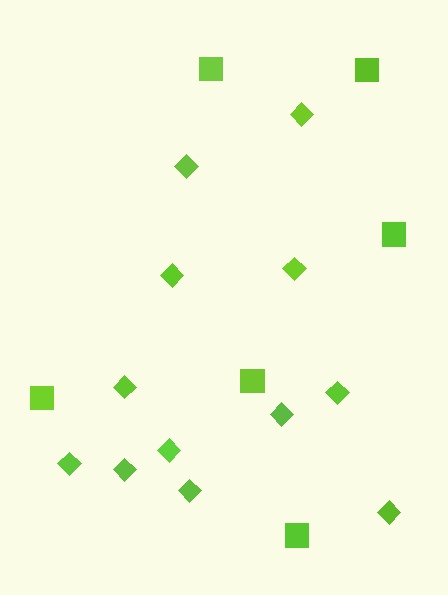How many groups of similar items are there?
There are 2 groups: one group of diamonds (12) and one group of squares (6).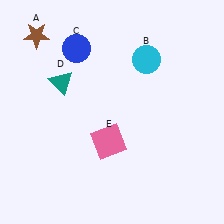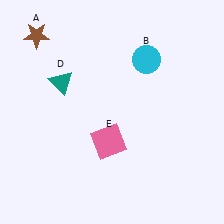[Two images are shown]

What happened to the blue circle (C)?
The blue circle (C) was removed in Image 2. It was in the top-left area of Image 1.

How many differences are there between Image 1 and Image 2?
There is 1 difference between the two images.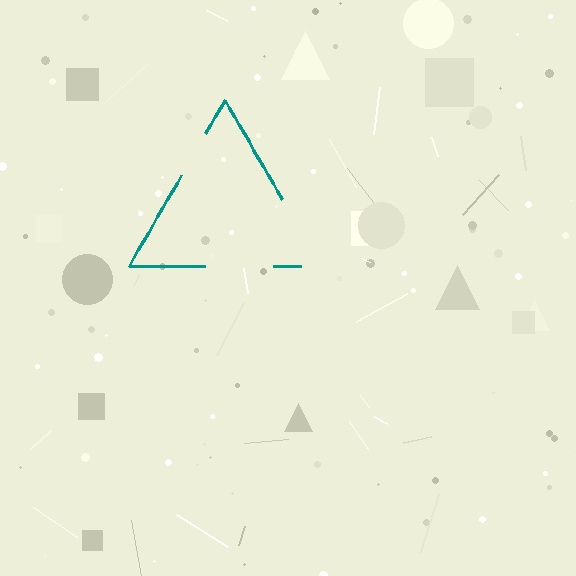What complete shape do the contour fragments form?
The contour fragments form a triangle.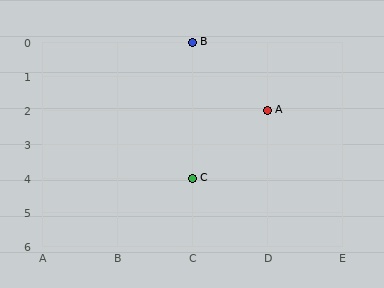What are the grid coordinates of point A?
Point A is at grid coordinates (D, 2).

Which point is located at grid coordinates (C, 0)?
Point B is at (C, 0).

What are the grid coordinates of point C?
Point C is at grid coordinates (C, 4).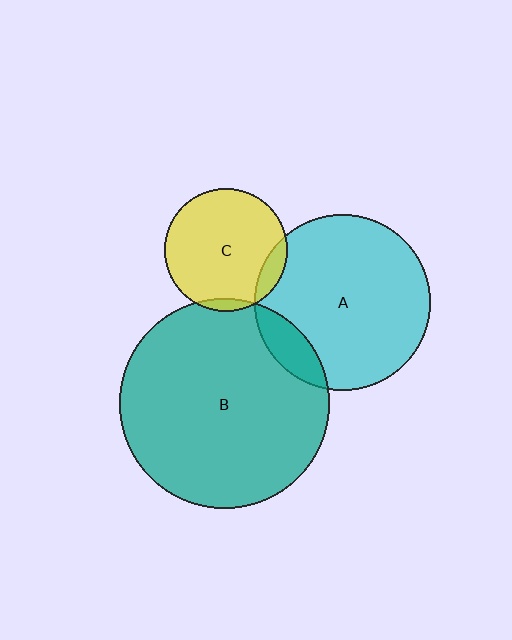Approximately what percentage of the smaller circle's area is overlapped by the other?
Approximately 10%.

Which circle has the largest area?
Circle B (teal).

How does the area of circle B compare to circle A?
Approximately 1.4 times.